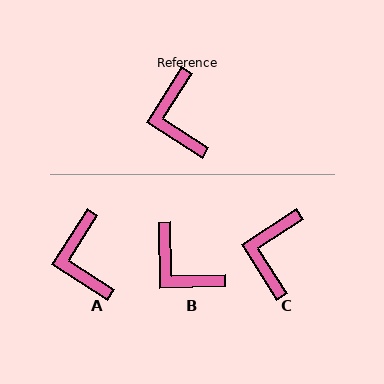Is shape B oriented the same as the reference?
No, it is off by about 34 degrees.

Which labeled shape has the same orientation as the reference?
A.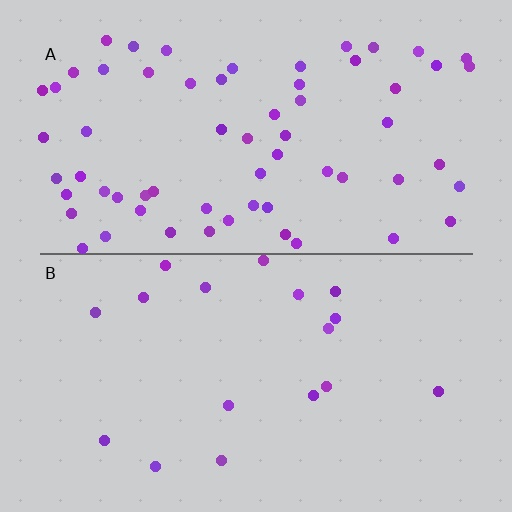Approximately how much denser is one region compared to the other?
Approximately 3.6× — region A over region B.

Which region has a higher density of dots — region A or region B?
A (the top).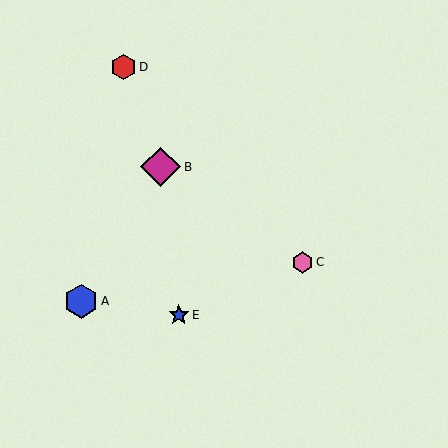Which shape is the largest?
The magenta diamond (labeled B) is the largest.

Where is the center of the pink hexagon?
The center of the pink hexagon is at (302, 262).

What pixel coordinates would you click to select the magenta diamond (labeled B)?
Click at (161, 167) to select the magenta diamond B.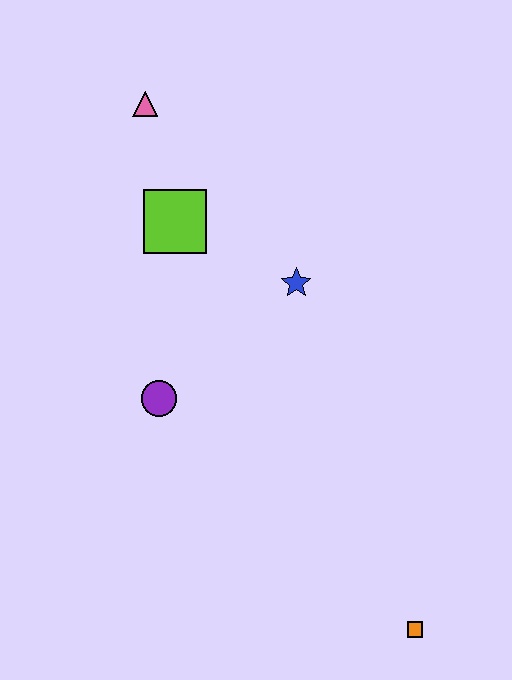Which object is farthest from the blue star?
The orange square is farthest from the blue star.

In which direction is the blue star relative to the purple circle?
The blue star is to the right of the purple circle.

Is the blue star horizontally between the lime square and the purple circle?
No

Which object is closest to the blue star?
The lime square is closest to the blue star.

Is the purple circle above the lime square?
No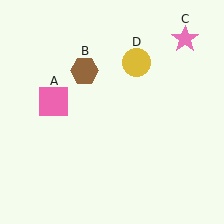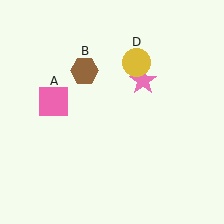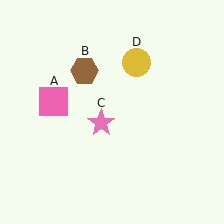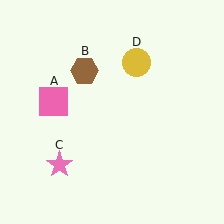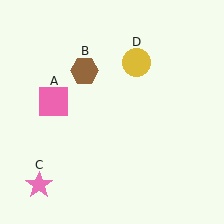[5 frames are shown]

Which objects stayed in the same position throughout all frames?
Pink square (object A) and brown hexagon (object B) and yellow circle (object D) remained stationary.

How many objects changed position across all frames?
1 object changed position: pink star (object C).